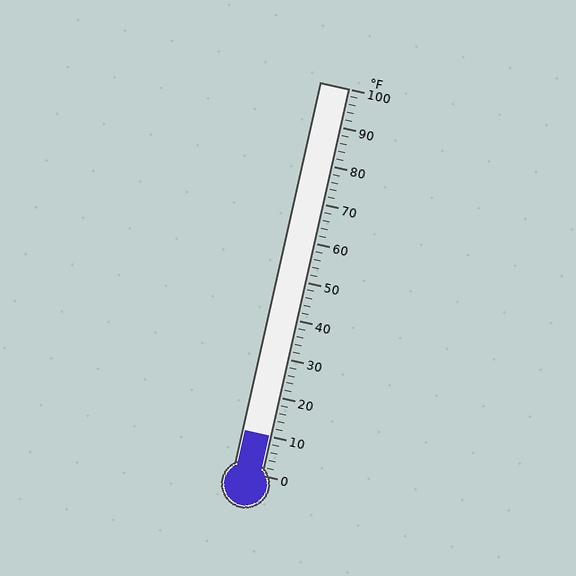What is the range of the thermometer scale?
The thermometer scale ranges from 0°F to 100°F.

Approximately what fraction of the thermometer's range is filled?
The thermometer is filled to approximately 10% of its range.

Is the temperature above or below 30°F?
The temperature is below 30°F.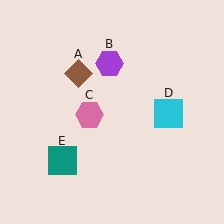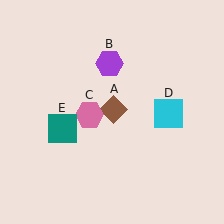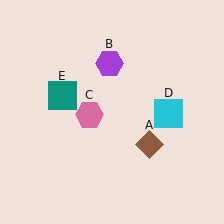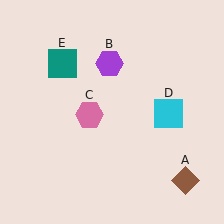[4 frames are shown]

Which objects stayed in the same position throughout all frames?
Purple hexagon (object B) and pink hexagon (object C) and cyan square (object D) remained stationary.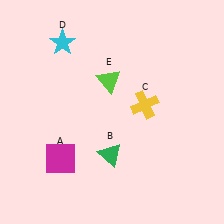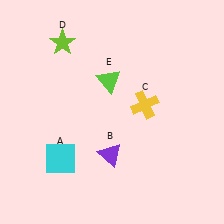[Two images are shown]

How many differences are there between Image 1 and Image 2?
There are 3 differences between the two images.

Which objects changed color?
A changed from magenta to cyan. B changed from green to purple. D changed from cyan to lime.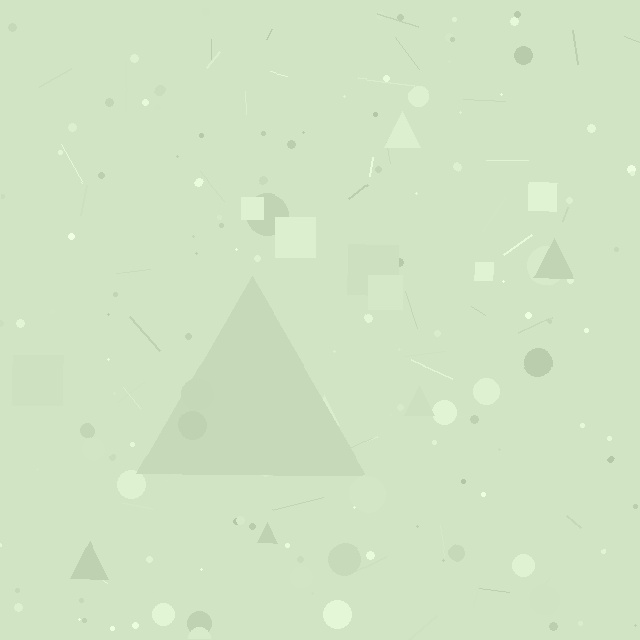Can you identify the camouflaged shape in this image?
The camouflaged shape is a triangle.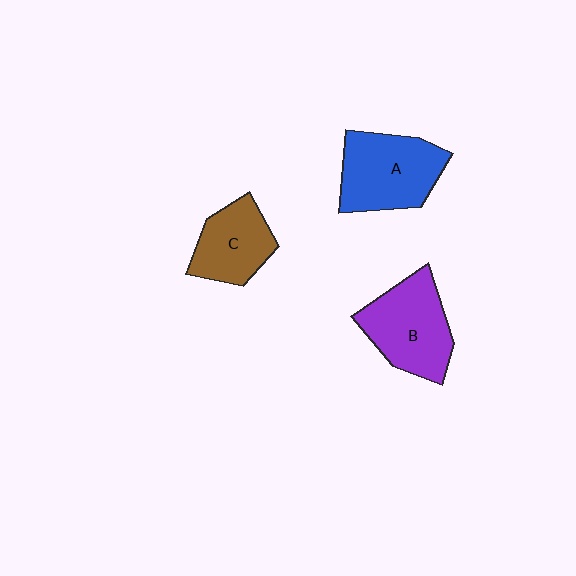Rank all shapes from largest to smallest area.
From largest to smallest: A (blue), B (purple), C (brown).